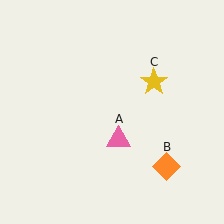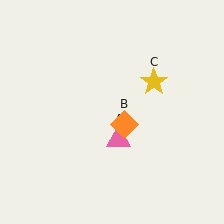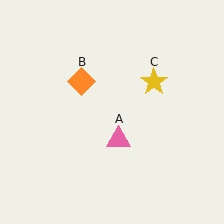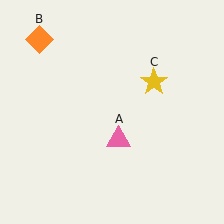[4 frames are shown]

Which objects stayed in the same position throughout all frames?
Pink triangle (object A) and yellow star (object C) remained stationary.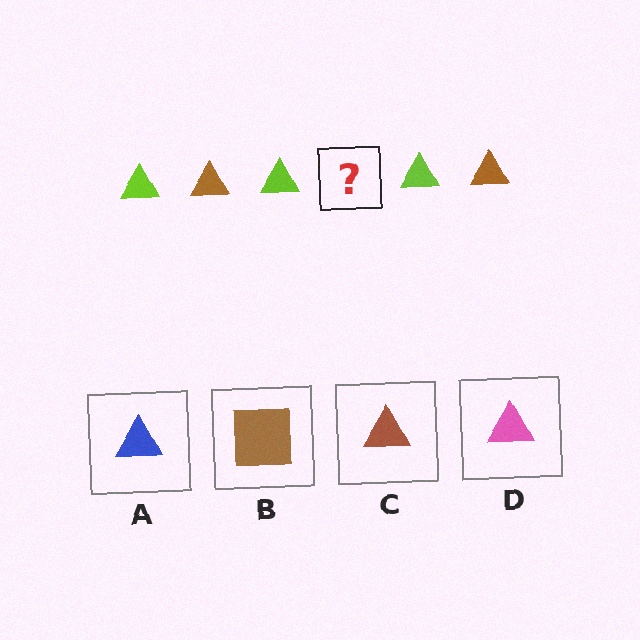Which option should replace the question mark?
Option C.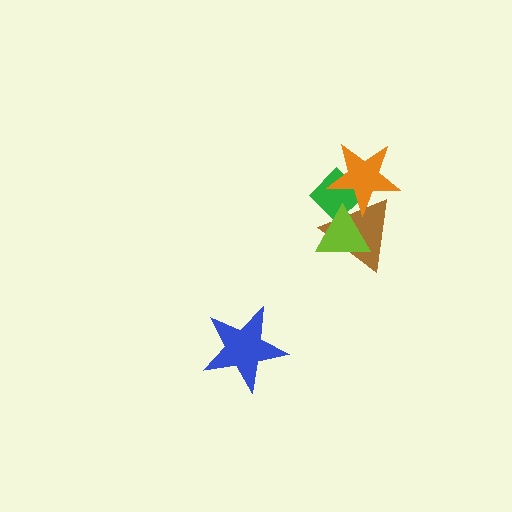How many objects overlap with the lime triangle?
3 objects overlap with the lime triangle.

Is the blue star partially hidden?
No, no other shape covers it.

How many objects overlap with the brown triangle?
3 objects overlap with the brown triangle.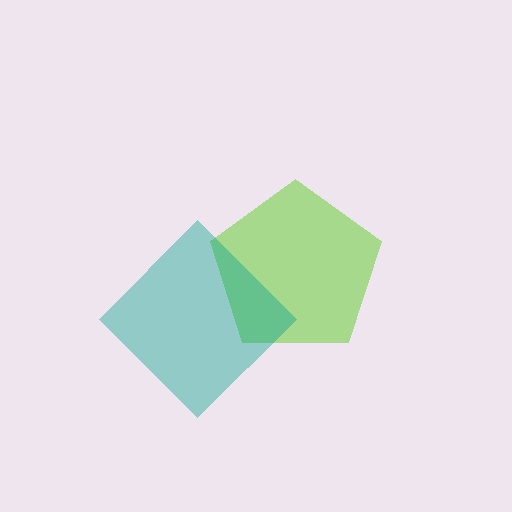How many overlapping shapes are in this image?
There are 2 overlapping shapes in the image.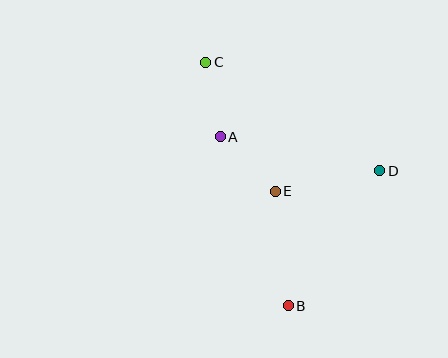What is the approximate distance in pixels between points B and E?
The distance between B and E is approximately 115 pixels.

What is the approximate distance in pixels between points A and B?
The distance between A and B is approximately 182 pixels.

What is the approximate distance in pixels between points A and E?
The distance between A and E is approximately 77 pixels.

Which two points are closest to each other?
Points A and C are closest to each other.